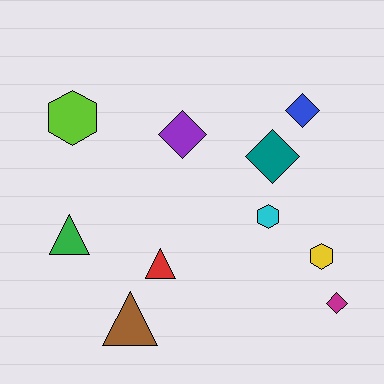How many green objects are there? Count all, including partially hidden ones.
There is 1 green object.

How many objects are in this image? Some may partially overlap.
There are 10 objects.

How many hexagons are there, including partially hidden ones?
There are 3 hexagons.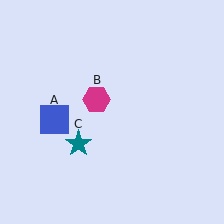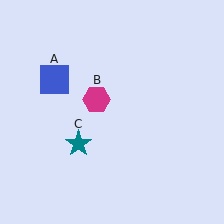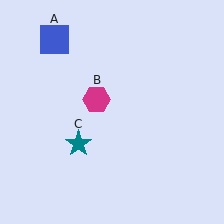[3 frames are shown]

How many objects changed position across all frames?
1 object changed position: blue square (object A).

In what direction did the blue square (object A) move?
The blue square (object A) moved up.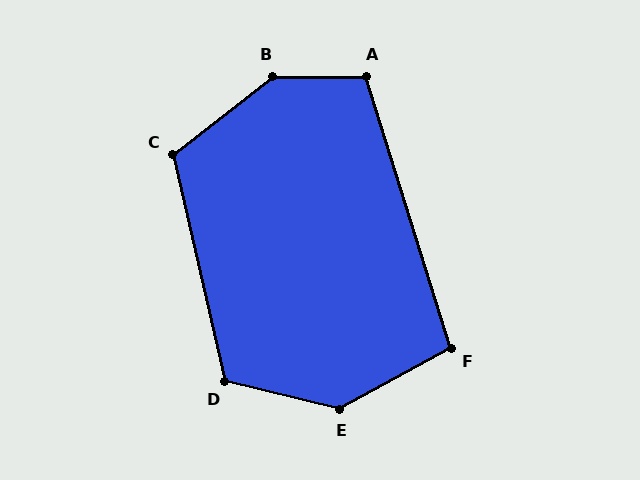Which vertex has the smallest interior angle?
F, at approximately 101 degrees.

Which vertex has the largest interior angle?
B, at approximately 142 degrees.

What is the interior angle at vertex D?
Approximately 117 degrees (obtuse).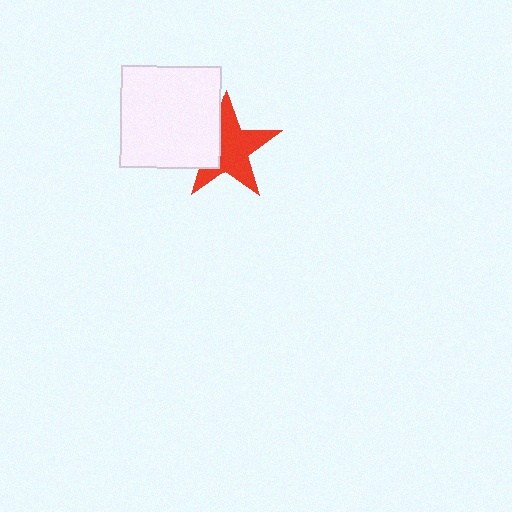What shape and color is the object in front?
The object in front is a white rectangle.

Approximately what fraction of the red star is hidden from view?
Roughly 31% of the red star is hidden behind the white rectangle.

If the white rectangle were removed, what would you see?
You would see the complete red star.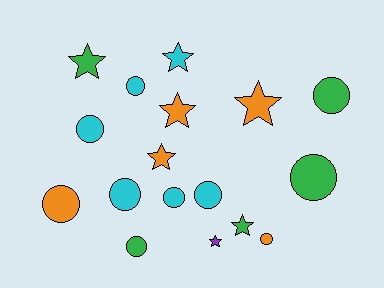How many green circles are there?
There are 3 green circles.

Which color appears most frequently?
Cyan, with 6 objects.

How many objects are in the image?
There are 17 objects.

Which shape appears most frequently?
Circle, with 10 objects.